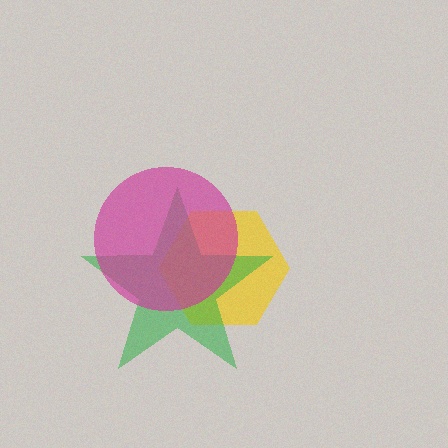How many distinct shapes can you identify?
There are 3 distinct shapes: a yellow hexagon, a green star, a magenta circle.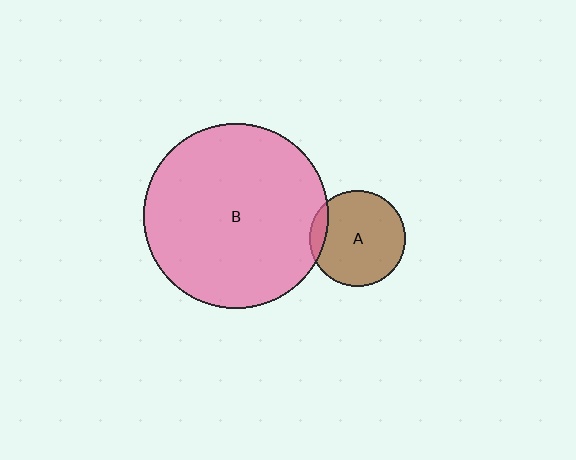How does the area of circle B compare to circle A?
Approximately 3.7 times.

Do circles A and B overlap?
Yes.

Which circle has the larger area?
Circle B (pink).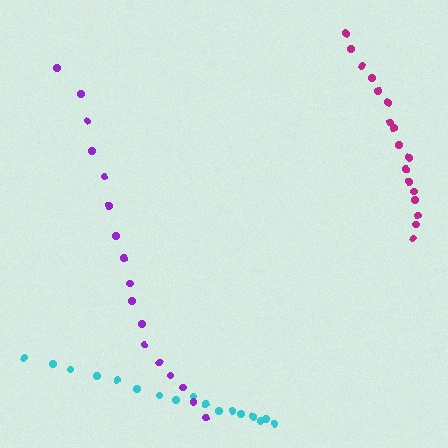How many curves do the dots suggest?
There are 3 distinct paths.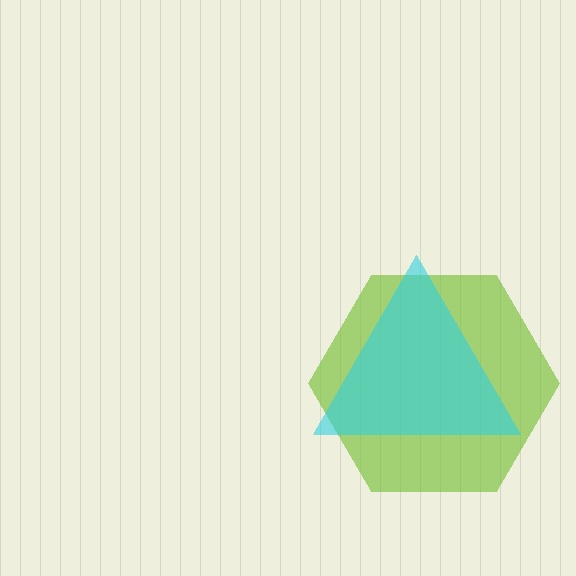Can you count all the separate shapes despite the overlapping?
Yes, there are 2 separate shapes.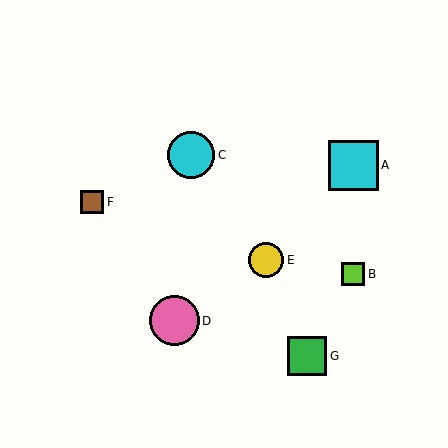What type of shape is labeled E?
Shape E is a yellow circle.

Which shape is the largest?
The cyan square (labeled A) is the largest.